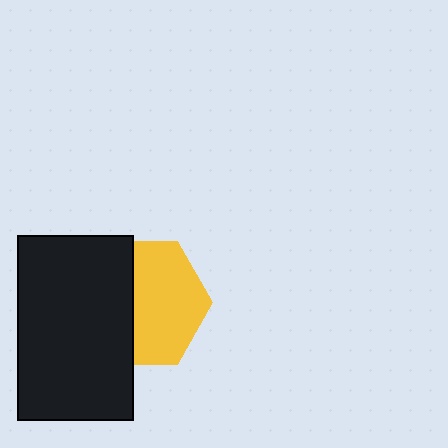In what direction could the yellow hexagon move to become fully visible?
The yellow hexagon could move right. That would shift it out from behind the black rectangle entirely.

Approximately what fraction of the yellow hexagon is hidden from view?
Roughly 43% of the yellow hexagon is hidden behind the black rectangle.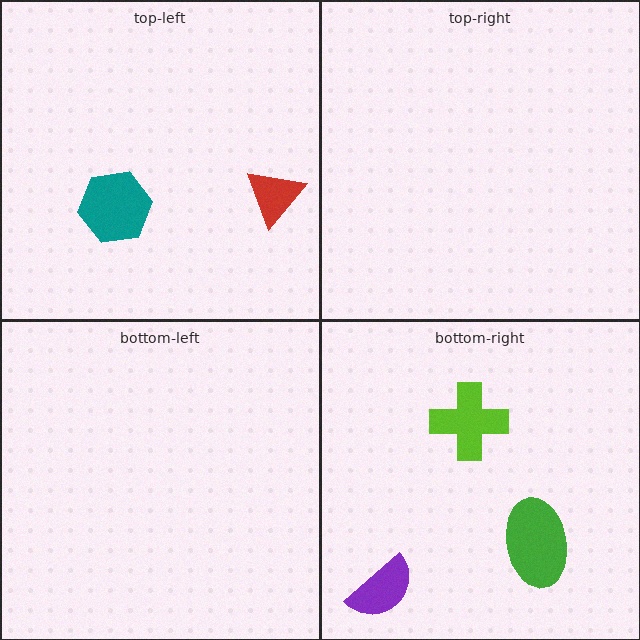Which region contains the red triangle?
The top-left region.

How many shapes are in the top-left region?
2.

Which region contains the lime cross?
The bottom-right region.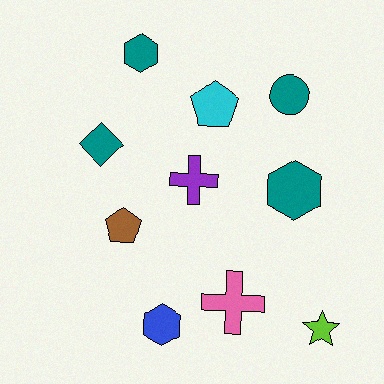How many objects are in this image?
There are 10 objects.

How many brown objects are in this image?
There is 1 brown object.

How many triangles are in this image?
There are no triangles.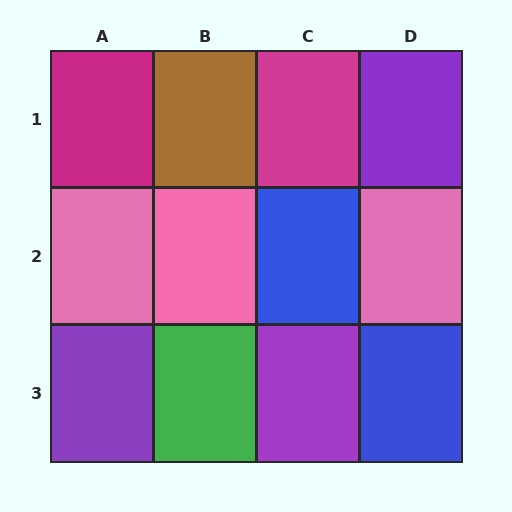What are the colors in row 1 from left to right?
Magenta, brown, magenta, purple.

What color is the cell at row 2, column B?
Pink.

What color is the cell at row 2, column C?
Blue.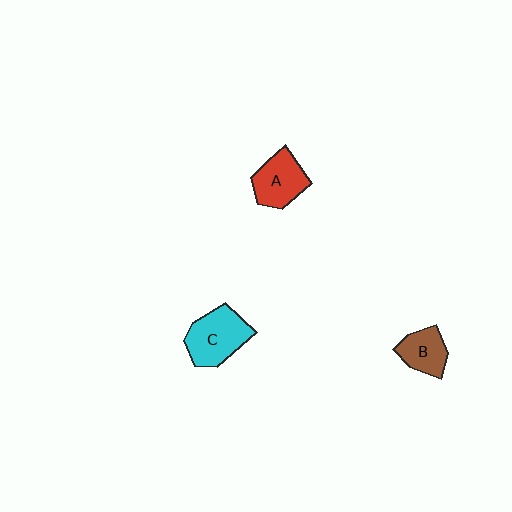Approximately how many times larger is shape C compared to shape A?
Approximately 1.2 times.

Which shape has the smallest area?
Shape B (brown).